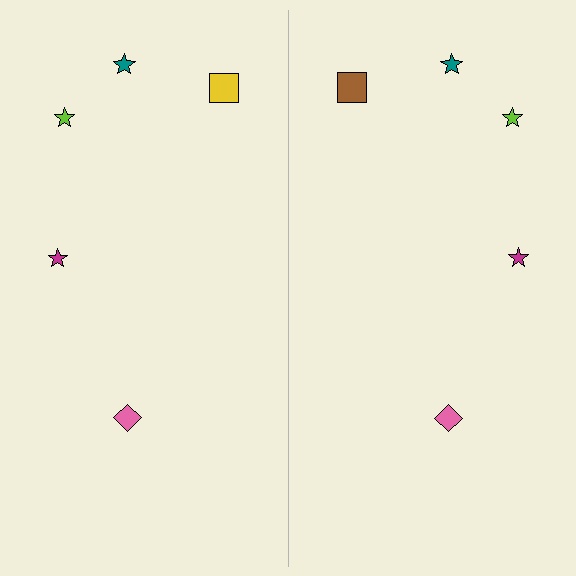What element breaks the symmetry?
The brown square on the right side breaks the symmetry — its mirror counterpart is yellow.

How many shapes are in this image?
There are 10 shapes in this image.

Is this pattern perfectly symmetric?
No, the pattern is not perfectly symmetric. The brown square on the right side breaks the symmetry — its mirror counterpart is yellow.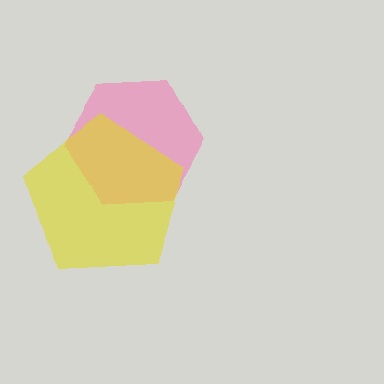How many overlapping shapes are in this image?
There are 2 overlapping shapes in the image.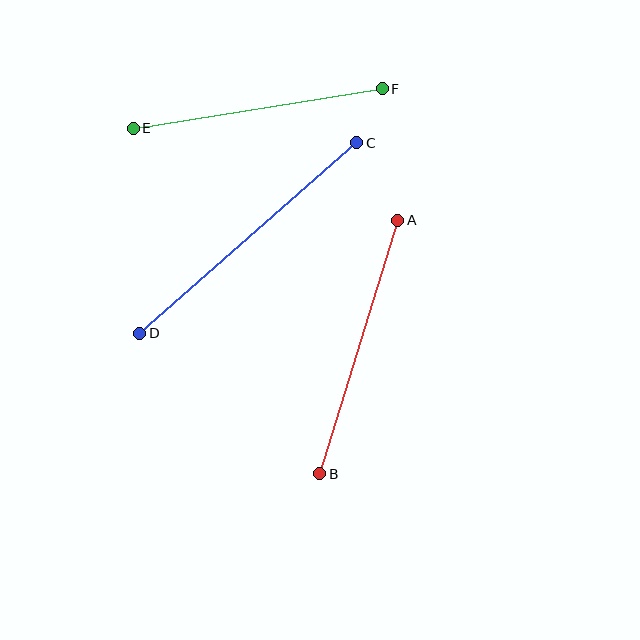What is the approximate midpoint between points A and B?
The midpoint is at approximately (359, 347) pixels.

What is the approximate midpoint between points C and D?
The midpoint is at approximately (248, 238) pixels.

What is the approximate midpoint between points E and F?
The midpoint is at approximately (258, 108) pixels.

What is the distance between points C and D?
The distance is approximately 289 pixels.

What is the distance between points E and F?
The distance is approximately 252 pixels.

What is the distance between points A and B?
The distance is approximately 266 pixels.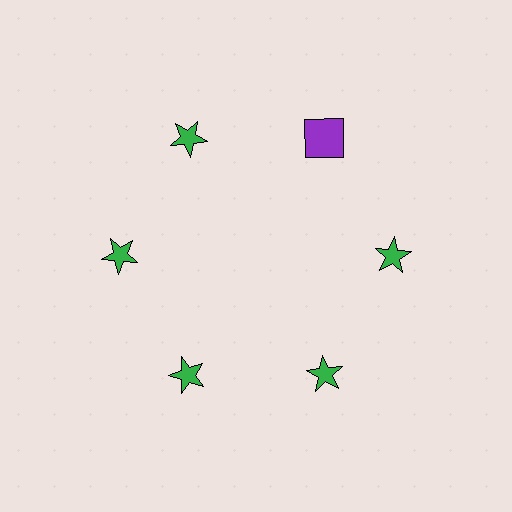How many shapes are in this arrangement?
There are 6 shapes arranged in a ring pattern.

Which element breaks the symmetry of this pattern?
The purple square at roughly the 1 o'clock position breaks the symmetry. All other shapes are green stars.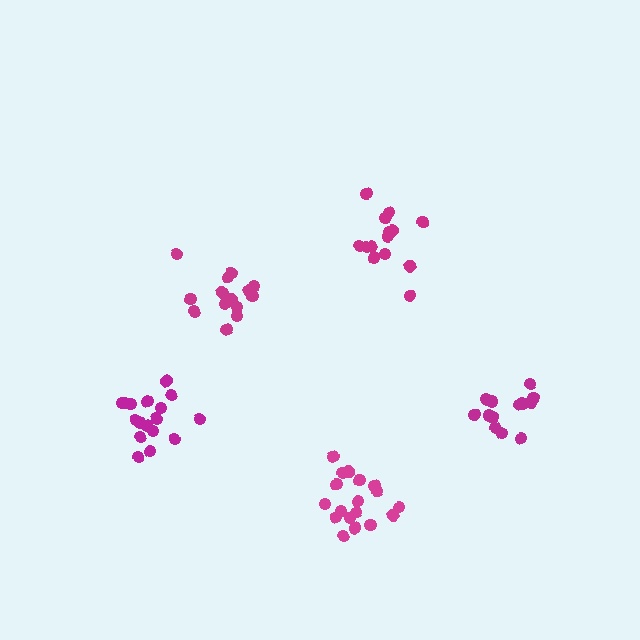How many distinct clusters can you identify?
There are 5 distinct clusters.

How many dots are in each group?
Group 1: 16 dots, Group 2: 18 dots, Group 3: 14 dots, Group 4: 14 dots, Group 5: 15 dots (77 total).